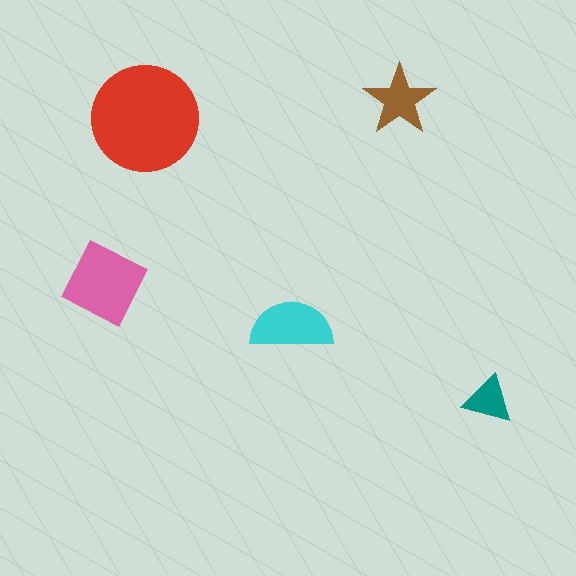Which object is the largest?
The red circle.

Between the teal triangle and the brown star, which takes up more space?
The brown star.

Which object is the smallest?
The teal triangle.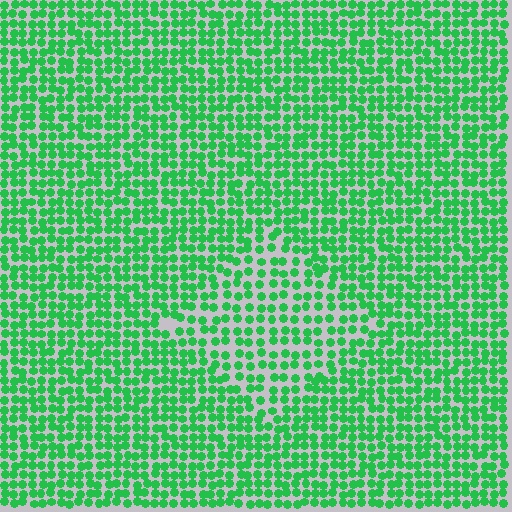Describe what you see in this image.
The image contains small green elements arranged at two different densities. A diamond-shaped region is visible where the elements are less densely packed than the surrounding area.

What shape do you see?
I see a diamond.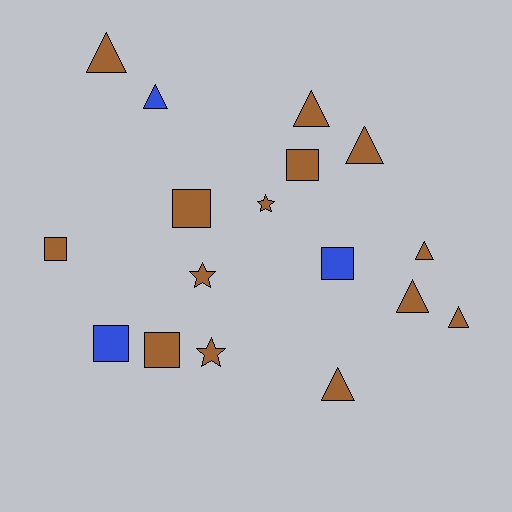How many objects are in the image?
There are 17 objects.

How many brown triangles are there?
There are 7 brown triangles.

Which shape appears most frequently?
Triangle, with 8 objects.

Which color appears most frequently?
Brown, with 14 objects.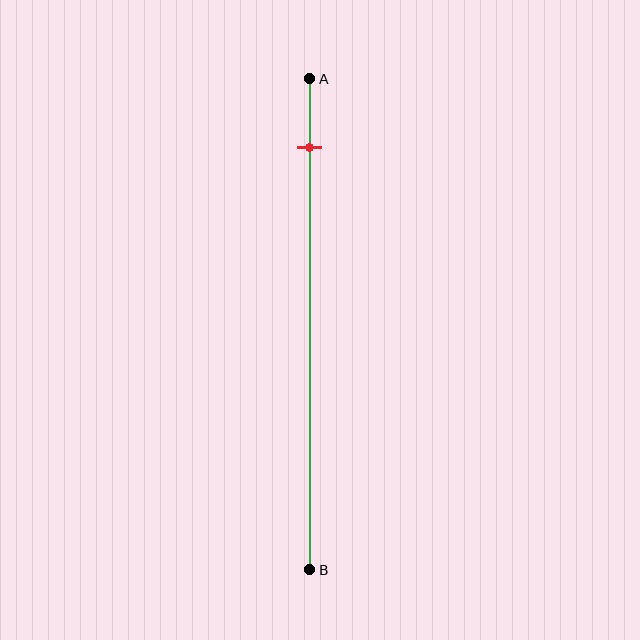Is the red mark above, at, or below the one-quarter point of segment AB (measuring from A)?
The red mark is above the one-quarter point of segment AB.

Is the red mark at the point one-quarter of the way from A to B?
No, the mark is at about 15% from A, not at the 25% one-quarter point.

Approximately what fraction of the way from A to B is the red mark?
The red mark is approximately 15% of the way from A to B.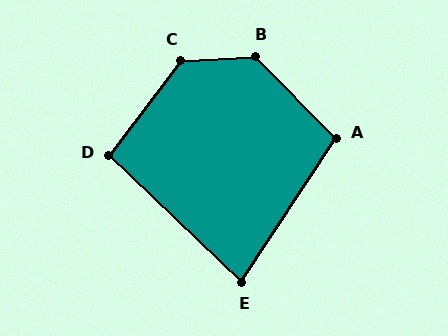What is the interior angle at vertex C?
Approximately 130 degrees (obtuse).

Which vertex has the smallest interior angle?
E, at approximately 79 degrees.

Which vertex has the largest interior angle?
B, at approximately 131 degrees.